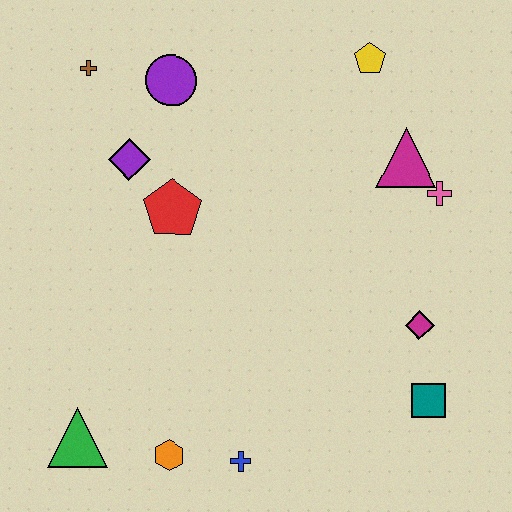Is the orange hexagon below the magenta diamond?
Yes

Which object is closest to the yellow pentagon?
The magenta triangle is closest to the yellow pentagon.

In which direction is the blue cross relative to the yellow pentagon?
The blue cross is below the yellow pentagon.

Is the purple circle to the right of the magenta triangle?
No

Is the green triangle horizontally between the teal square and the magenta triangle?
No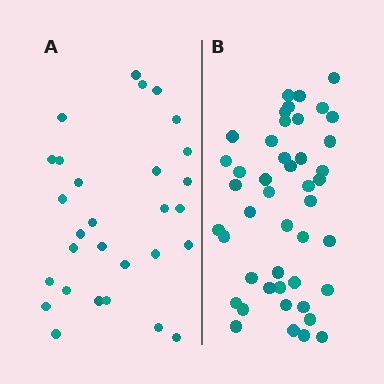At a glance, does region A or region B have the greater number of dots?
Region B (the right region) has more dots.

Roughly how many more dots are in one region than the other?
Region B has approximately 15 more dots than region A.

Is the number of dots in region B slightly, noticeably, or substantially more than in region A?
Region B has substantially more. The ratio is roughly 1.6 to 1.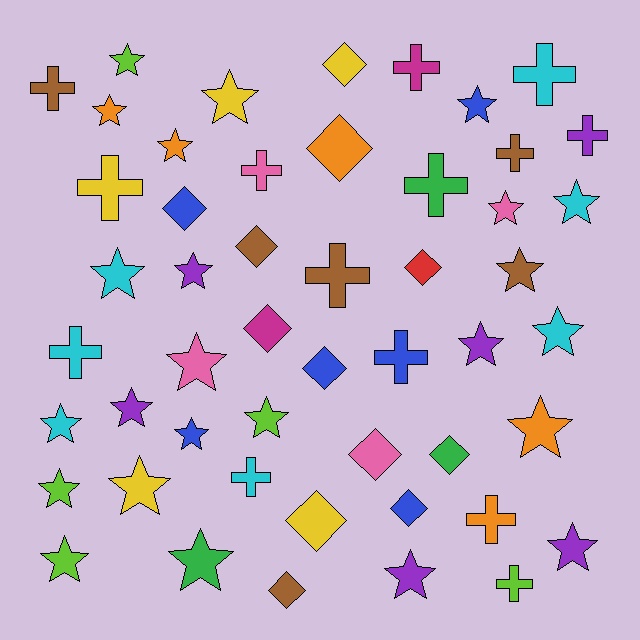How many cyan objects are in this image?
There are 7 cyan objects.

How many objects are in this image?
There are 50 objects.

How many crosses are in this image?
There are 14 crosses.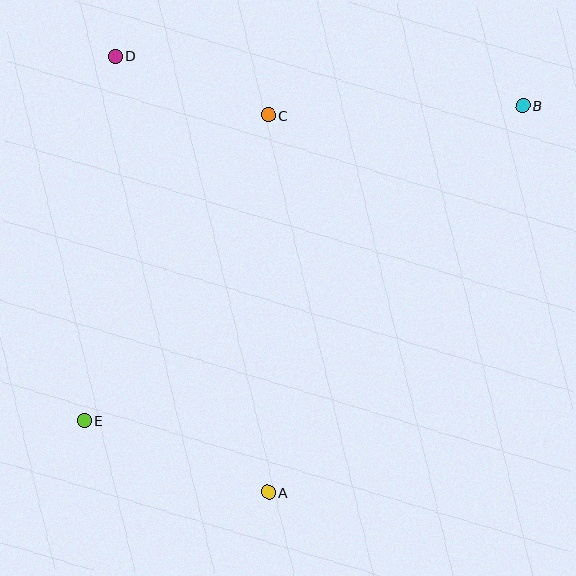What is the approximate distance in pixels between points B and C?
The distance between B and C is approximately 254 pixels.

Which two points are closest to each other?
Points C and D are closest to each other.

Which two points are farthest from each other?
Points B and E are farthest from each other.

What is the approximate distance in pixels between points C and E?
The distance between C and E is approximately 357 pixels.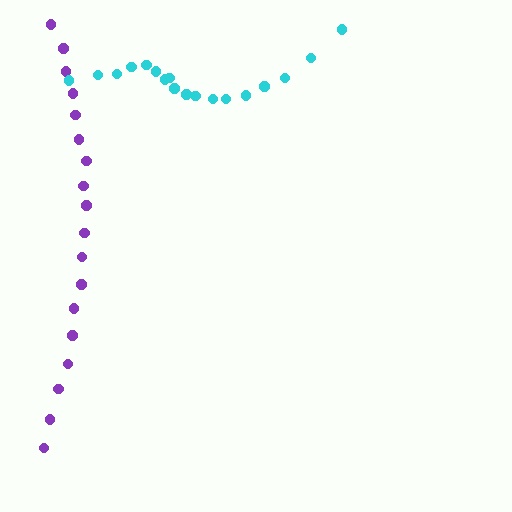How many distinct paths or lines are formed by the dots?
There are 2 distinct paths.